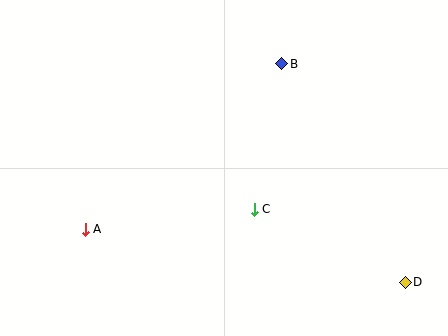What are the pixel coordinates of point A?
Point A is at (85, 229).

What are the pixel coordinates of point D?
Point D is at (405, 282).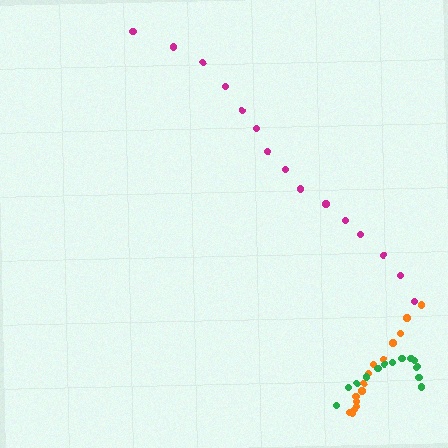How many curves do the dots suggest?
There are 3 distinct paths.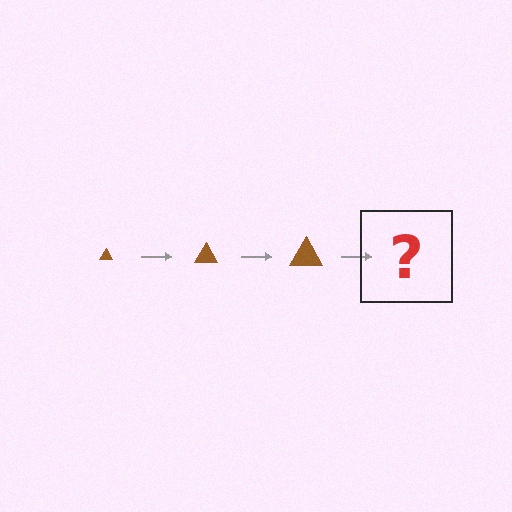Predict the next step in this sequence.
The next step is a brown triangle, larger than the previous one.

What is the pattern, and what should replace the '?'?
The pattern is that the triangle gets progressively larger each step. The '?' should be a brown triangle, larger than the previous one.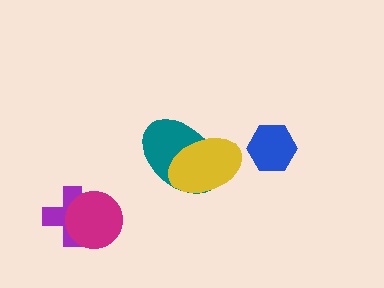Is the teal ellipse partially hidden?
Yes, it is partially covered by another shape.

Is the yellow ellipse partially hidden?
No, no other shape covers it.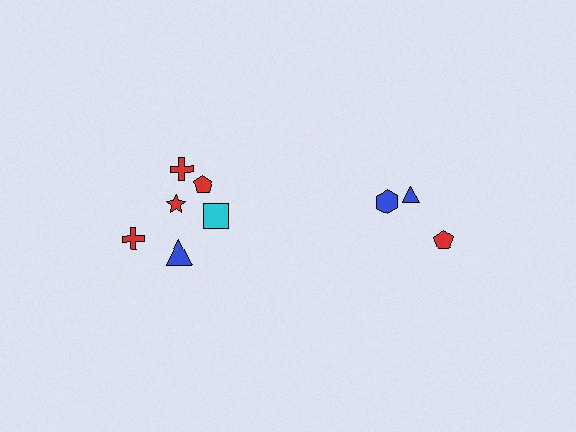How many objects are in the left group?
There are 6 objects.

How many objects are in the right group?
There are 3 objects.